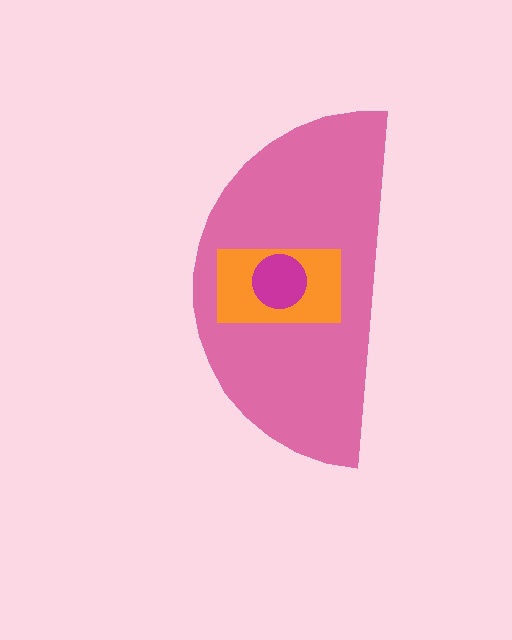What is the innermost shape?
The magenta circle.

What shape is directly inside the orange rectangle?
The magenta circle.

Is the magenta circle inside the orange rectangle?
Yes.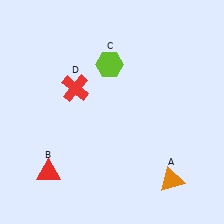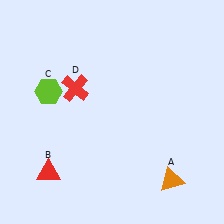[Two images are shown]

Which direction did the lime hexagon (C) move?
The lime hexagon (C) moved left.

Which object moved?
The lime hexagon (C) moved left.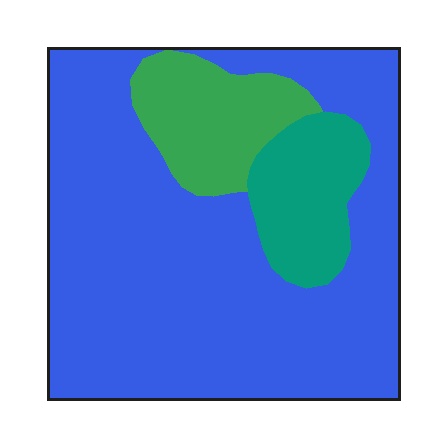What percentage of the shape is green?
Green takes up about one eighth (1/8) of the shape.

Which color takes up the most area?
Blue, at roughly 75%.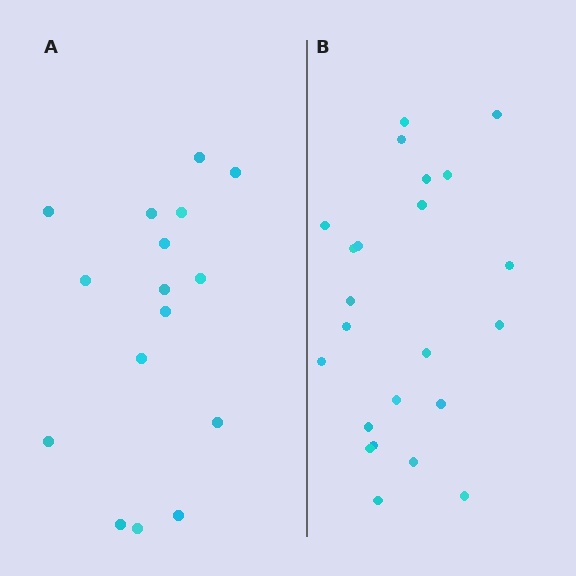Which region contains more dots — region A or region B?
Region B (the right region) has more dots.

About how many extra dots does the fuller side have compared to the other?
Region B has roughly 8 or so more dots than region A.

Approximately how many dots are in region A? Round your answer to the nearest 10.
About 20 dots. (The exact count is 16, which rounds to 20.)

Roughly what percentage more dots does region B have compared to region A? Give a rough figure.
About 45% more.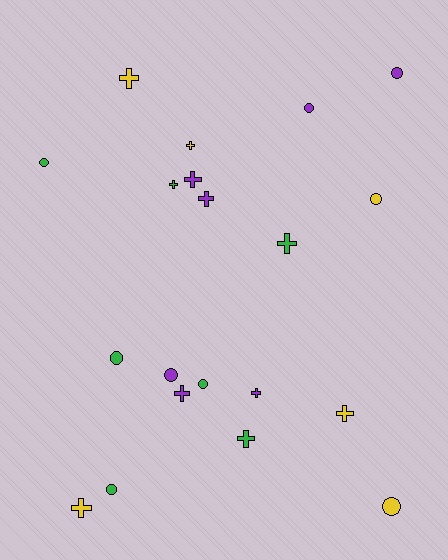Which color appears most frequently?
Green, with 7 objects.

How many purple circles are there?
There are 3 purple circles.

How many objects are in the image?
There are 20 objects.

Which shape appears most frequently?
Cross, with 11 objects.